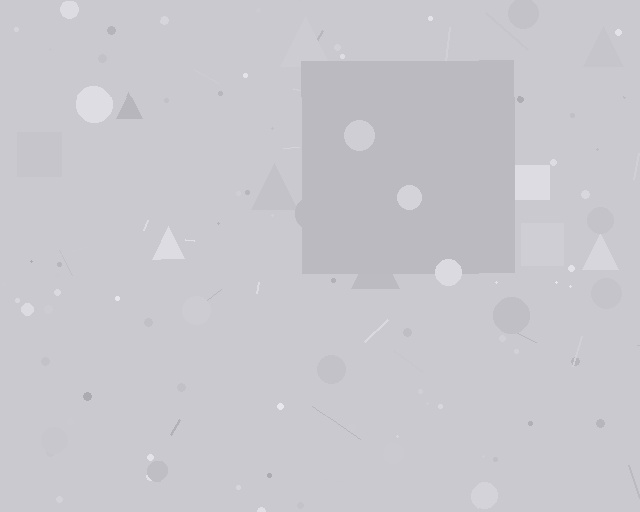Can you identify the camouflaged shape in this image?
The camouflaged shape is a square.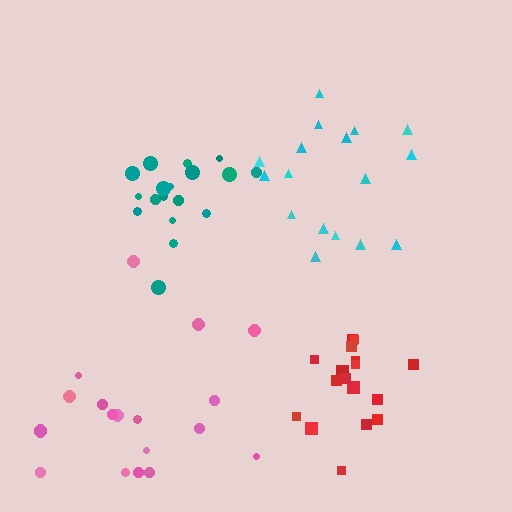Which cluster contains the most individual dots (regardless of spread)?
Pink (19).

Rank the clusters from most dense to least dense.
red, cyan, teal, pink.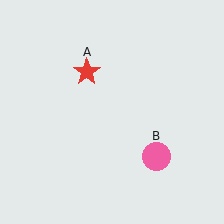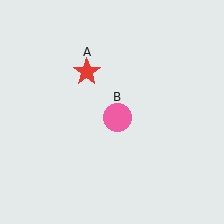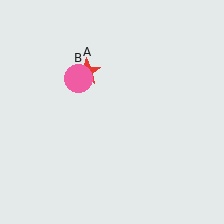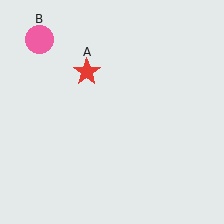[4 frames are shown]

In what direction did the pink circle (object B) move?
The pink circle (object B) moved up and to the left.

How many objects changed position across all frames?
1 object changed position: pink circle (object B).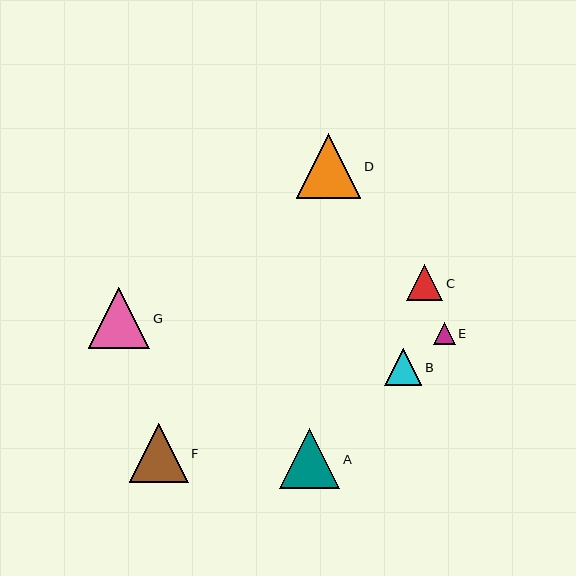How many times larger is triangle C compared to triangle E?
Triangle C is approximately 1.7 times the size of triangle E.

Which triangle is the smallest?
Triangle E is the smallest with a size of approximately 21 pixels.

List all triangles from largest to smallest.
From largest to smallest: D, G, A, F, B, C, E.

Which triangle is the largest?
Triangle D is the largest with a size of approximately 64 pixels.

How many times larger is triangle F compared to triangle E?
Triangle F is approximately 2.8 times the size of triangle E.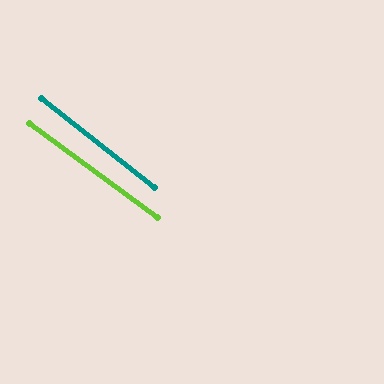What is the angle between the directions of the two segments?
Approximately 2 degrees.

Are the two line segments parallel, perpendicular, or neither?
Parallel — their directions differ by only 1.6°.